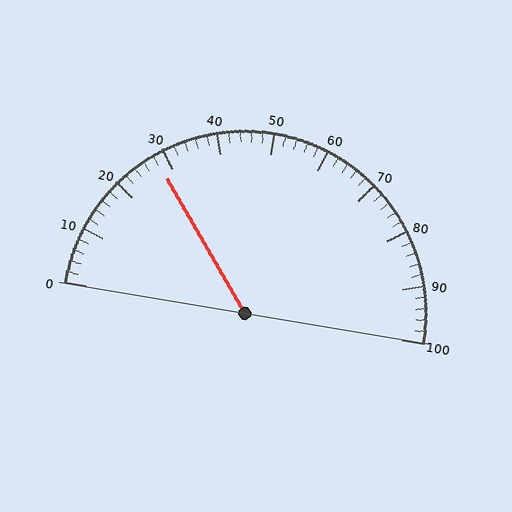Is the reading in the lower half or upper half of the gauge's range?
The reading is in the lower half of the range (0 to 100).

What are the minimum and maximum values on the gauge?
The gauge ranges from 0 to 100.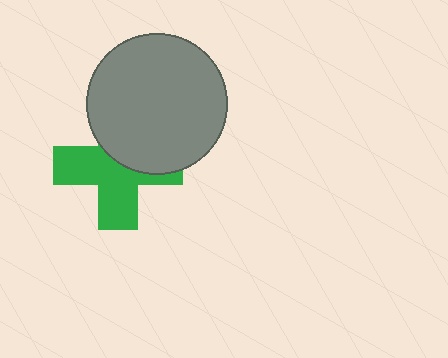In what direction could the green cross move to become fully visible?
The green cross could move down. That would shift it out from behind the gray circle entirely.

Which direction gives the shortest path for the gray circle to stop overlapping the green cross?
Moving up gives the shortest separation.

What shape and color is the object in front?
The object in front is a gray circle.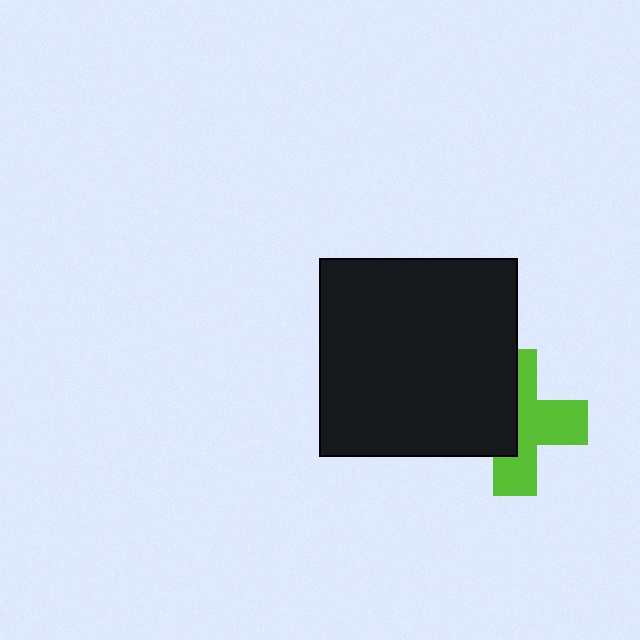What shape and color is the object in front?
The object in front is a black square.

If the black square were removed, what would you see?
You would see the complete lime cross.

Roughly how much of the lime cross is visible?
About half of it is visible (roughly 55%).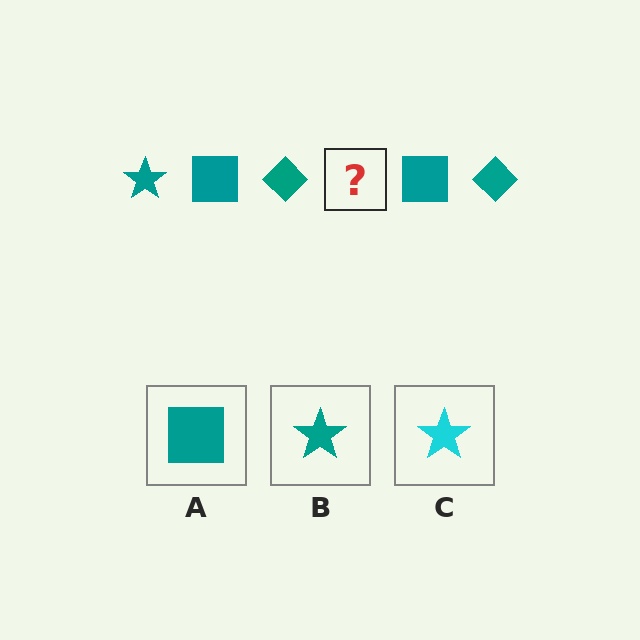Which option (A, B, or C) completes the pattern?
B.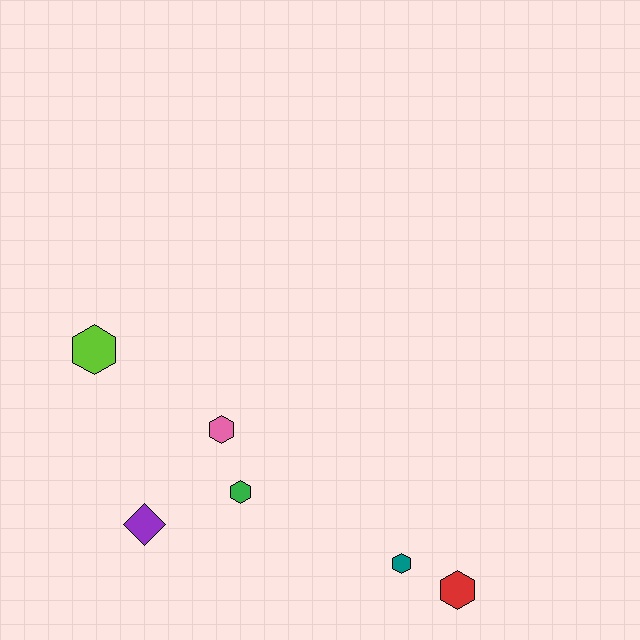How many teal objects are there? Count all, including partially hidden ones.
There is 1 teal object.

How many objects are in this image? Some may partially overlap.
There are 6 objects.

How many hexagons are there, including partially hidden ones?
There are 5 hexagons.